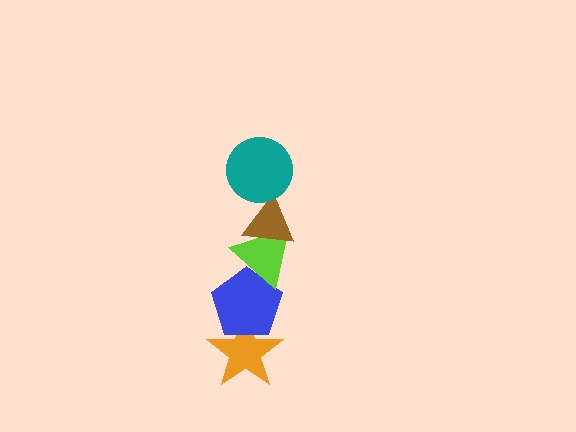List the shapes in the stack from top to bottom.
From top to bottom: the teal circle, the brown triangle, the lime triangle, the blue pentagon, the orange star.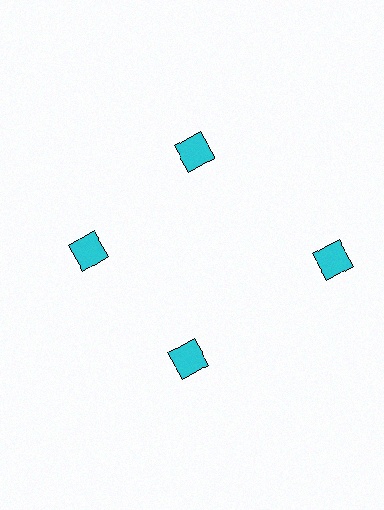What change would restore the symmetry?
The symmetry would be restored by moving it inward, back onto the ring so that all 4 diamonds sit at equal angles and equal distance from the center.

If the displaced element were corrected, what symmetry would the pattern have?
It would have 4-fold rotational symmetry — the pattern would map onto itself every 90 degrees.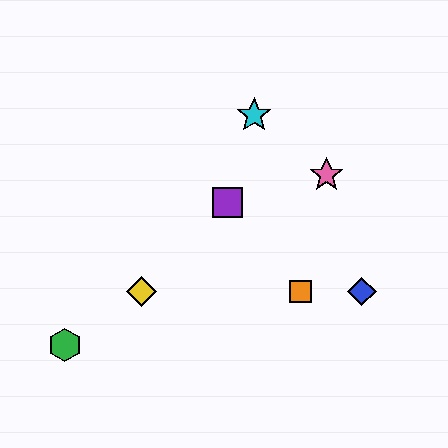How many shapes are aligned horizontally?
4 shapes (the red star, the blue diamond, the yellow diamond, the orange square) are aligned horizontally.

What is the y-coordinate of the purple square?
The purple square is at y≈202.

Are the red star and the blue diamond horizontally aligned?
Yes, both are at y≈291.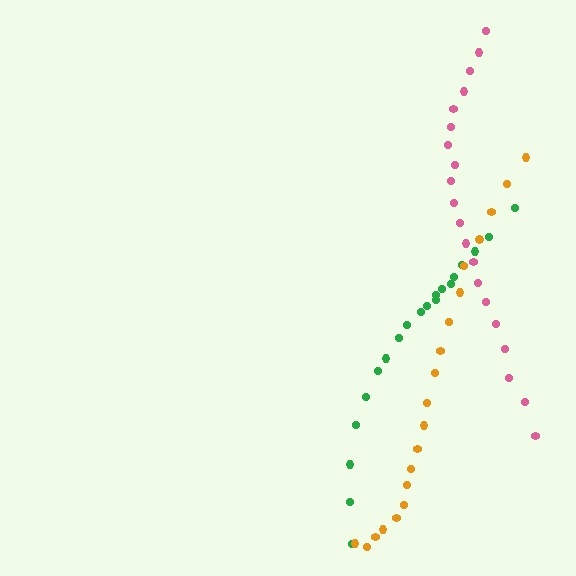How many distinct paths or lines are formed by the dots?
There are 3 distinct paths.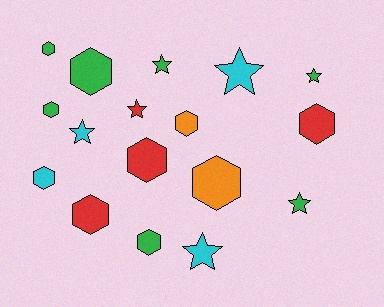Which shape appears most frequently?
Hexagon, with 10 objects.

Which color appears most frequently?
Green, with 7 objects.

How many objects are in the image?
There are 17 objects.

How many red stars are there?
There is 1 red star.